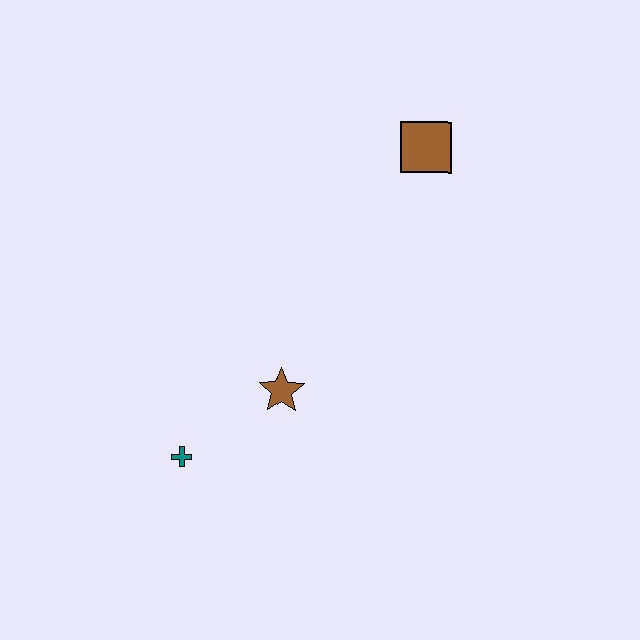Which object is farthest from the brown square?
The teal cross is farthest from the brown square.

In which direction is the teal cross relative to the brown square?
The teal cross is below the brown square.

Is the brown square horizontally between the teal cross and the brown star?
No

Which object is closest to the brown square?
The brown star is closest to the brown square.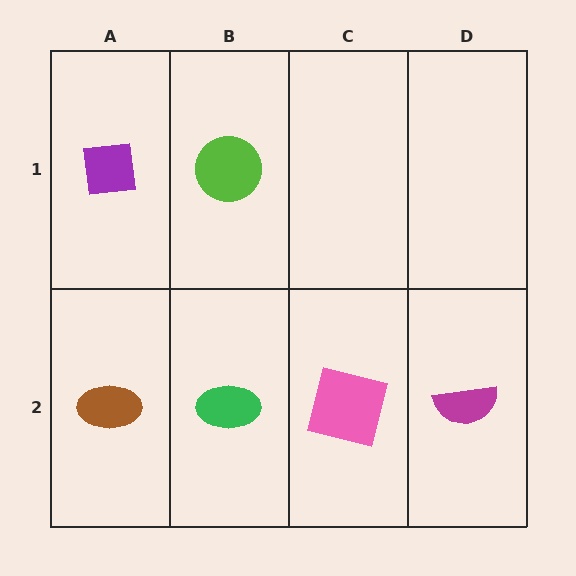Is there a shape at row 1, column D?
No, that cell is empty.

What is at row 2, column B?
A green ellipse.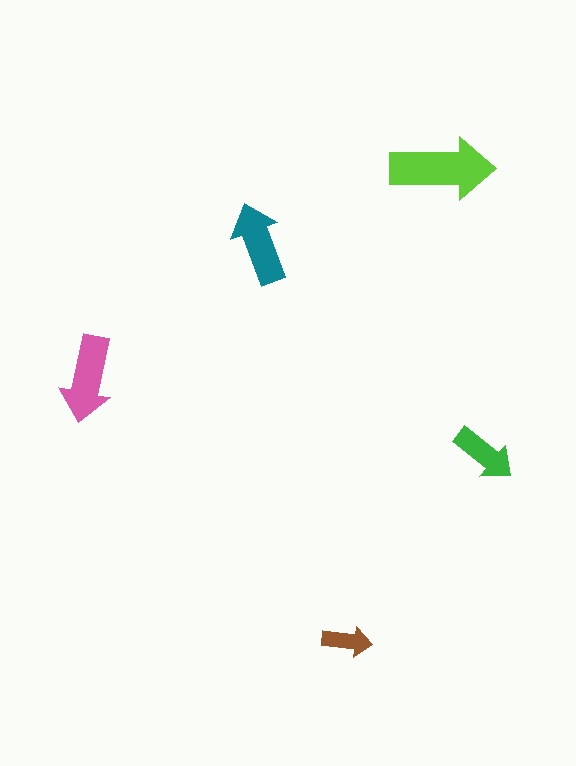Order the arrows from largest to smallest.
the lime one, the pink one, the teal one, the green one, the brown one.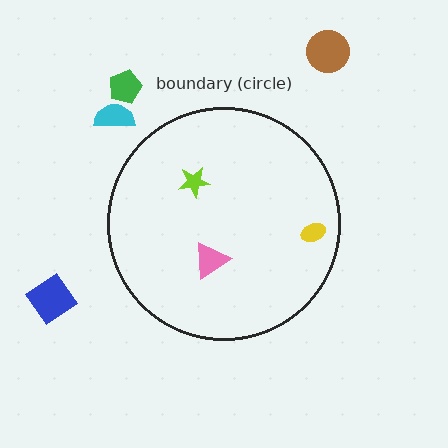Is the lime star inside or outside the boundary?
Inside.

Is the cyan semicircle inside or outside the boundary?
Outside.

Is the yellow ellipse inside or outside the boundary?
Inside.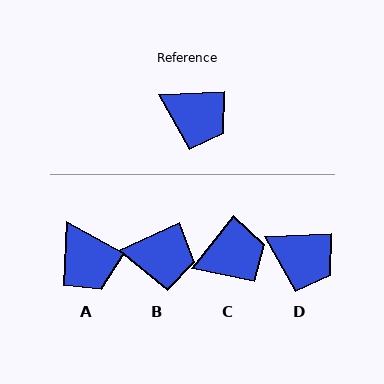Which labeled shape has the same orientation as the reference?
D.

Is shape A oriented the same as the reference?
No, it is off by about 32 degrees.